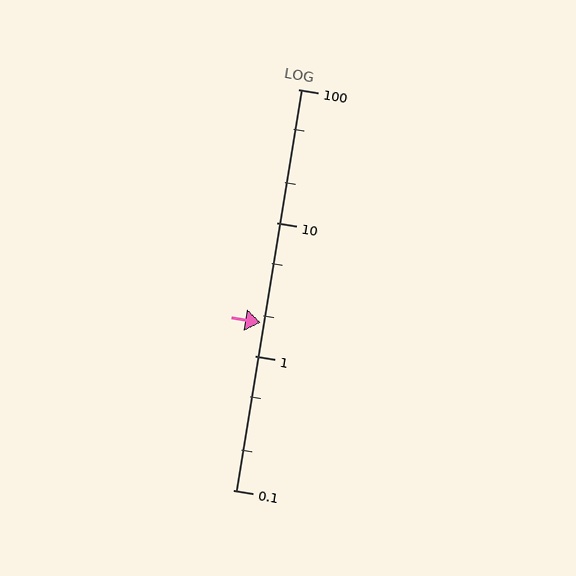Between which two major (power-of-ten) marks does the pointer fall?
The pointer is between 1 and 10.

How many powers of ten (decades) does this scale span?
The scale spans 3 decades, from 0.1 to 100.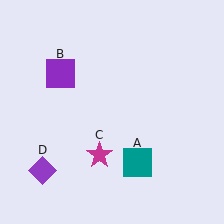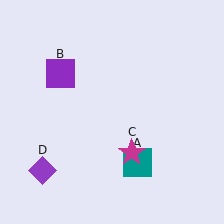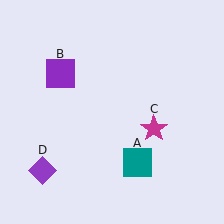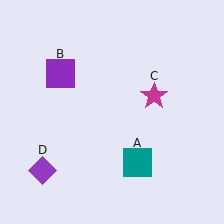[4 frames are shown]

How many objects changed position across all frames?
1 object changed position: magenta star (object C).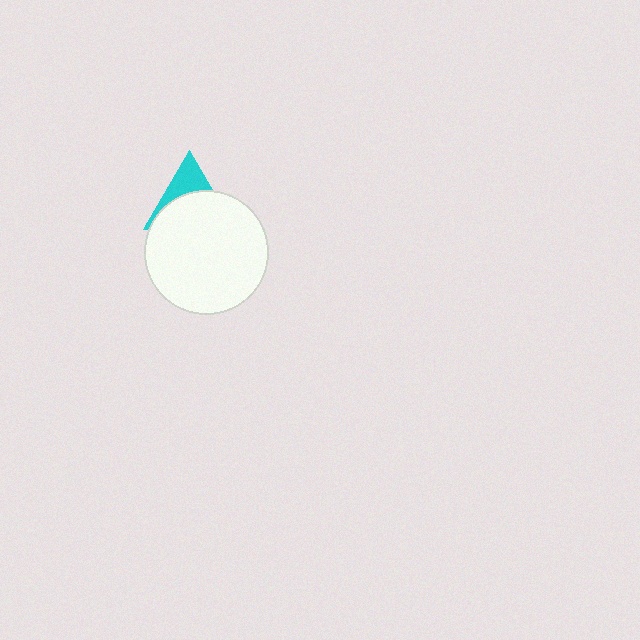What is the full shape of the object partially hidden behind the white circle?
The partially hidden object is a cyan triangle.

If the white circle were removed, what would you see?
You would see the complete cyan triangle.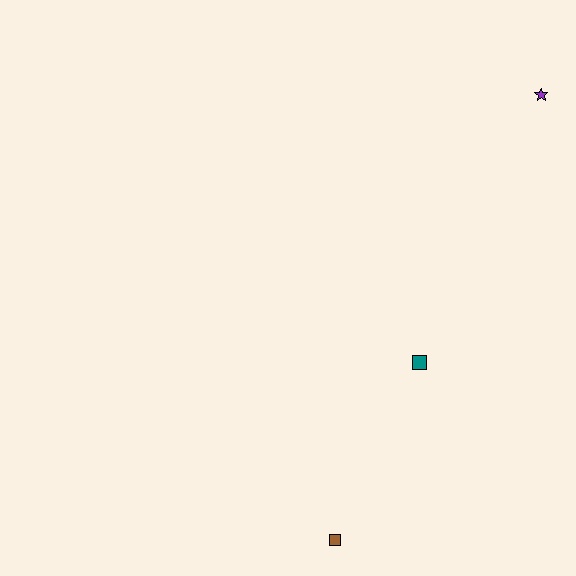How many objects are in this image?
There are 3 objects.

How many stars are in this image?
There is 1 star.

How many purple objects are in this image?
There is 1 purple object.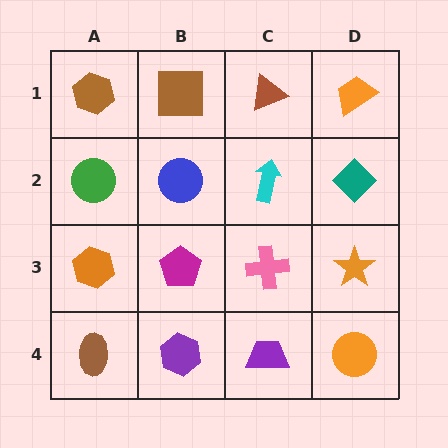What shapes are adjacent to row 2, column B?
A brown square (row 1, column B), a magenta pentagon (row 3, column B), a green circle (row 2, column A), a cyan arrow (row 2, column C).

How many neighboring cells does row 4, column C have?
3.